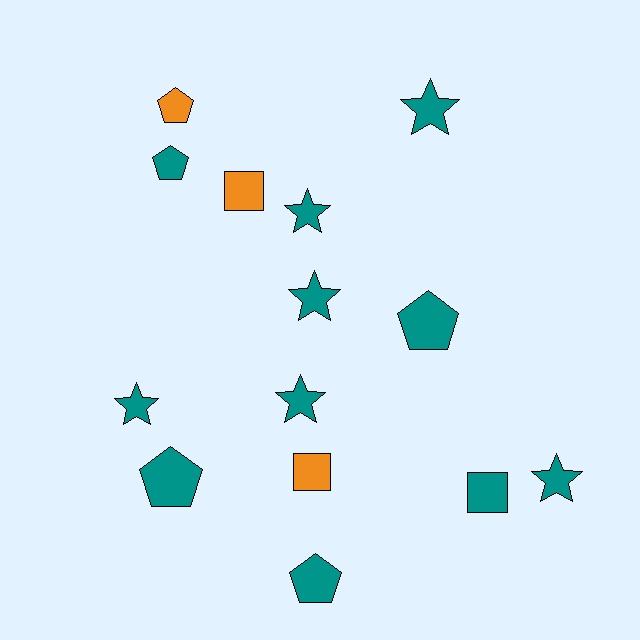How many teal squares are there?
There is 1 teal square.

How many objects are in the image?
There are 14 objects.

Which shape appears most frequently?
Star, with 6 objects.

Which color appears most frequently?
Teal, with 11 objects.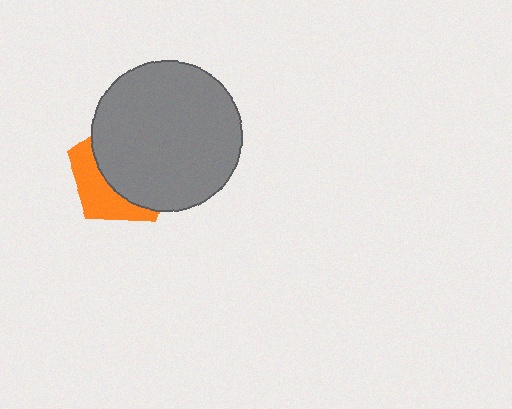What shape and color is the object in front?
The object in front is a gray circle.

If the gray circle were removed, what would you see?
You would see the complete orange pentagon.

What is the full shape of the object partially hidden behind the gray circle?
The partially hidden object is an orange pentagon.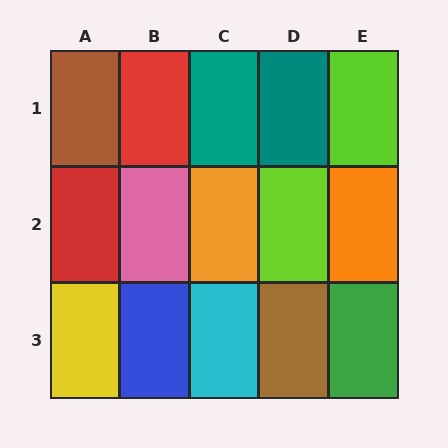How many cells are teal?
2 cells are teal.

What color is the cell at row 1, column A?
Brown.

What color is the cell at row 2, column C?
Orange.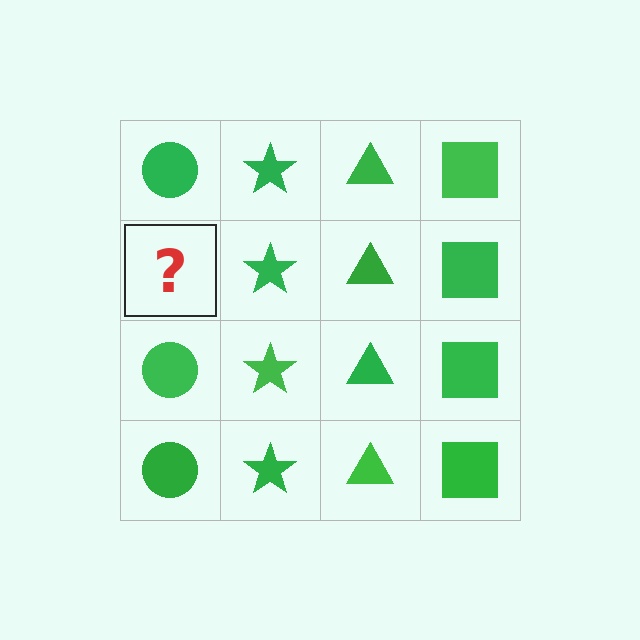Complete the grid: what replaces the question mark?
The question mark should be replaced with a green circle.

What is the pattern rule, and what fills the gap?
The rule is that each column has a consistent shape. The gap should be filled with a green circle.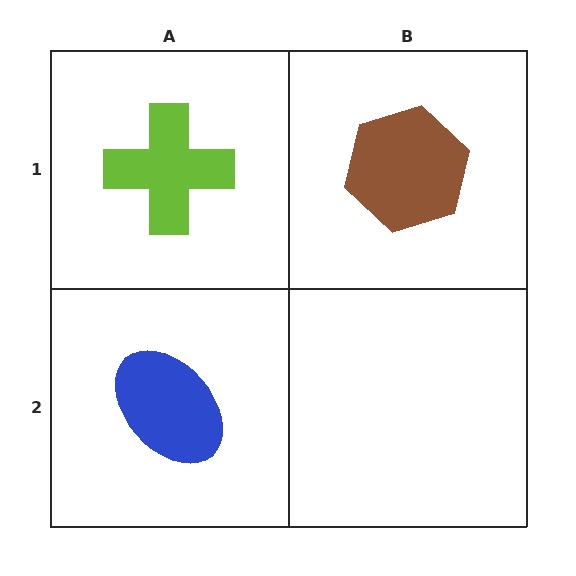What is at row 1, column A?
A lime cross.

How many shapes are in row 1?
2 shapes.